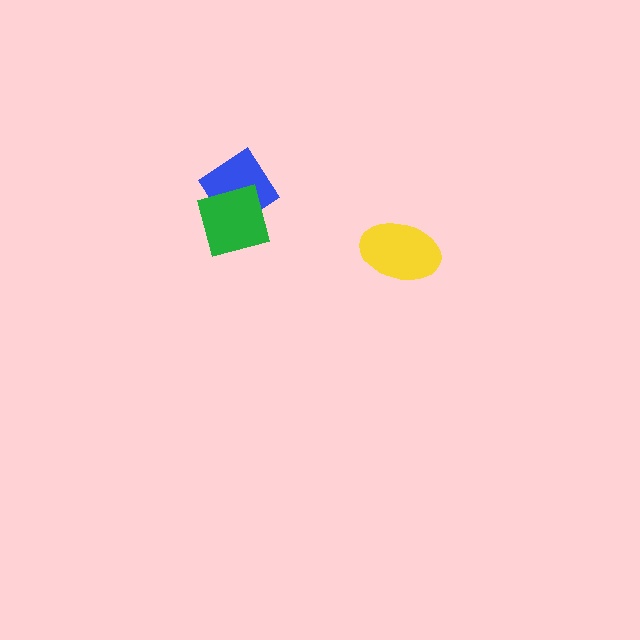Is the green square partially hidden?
No, no other shape covers it.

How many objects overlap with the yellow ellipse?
0 objects overlap with the yellow ellipse.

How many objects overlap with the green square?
1 object overlaps with the green square.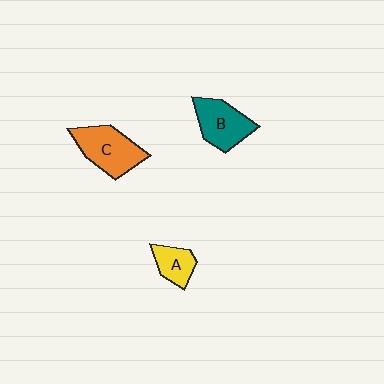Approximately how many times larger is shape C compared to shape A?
Approximately 1.9 times.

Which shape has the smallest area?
Shape A (yellow).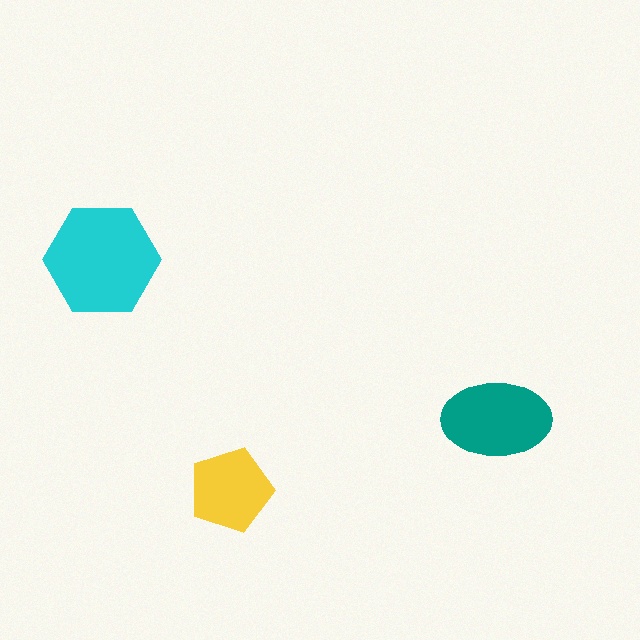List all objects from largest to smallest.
The cyan hexagon, the teal ellipse, the yellow pentagon.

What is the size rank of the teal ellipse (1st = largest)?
2nd.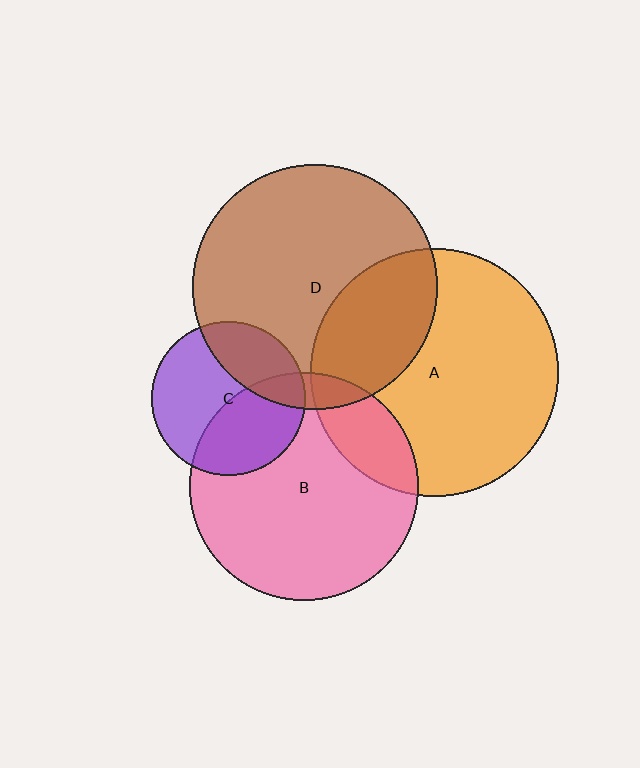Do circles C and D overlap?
Yes.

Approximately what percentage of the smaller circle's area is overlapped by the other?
Approximately 30%.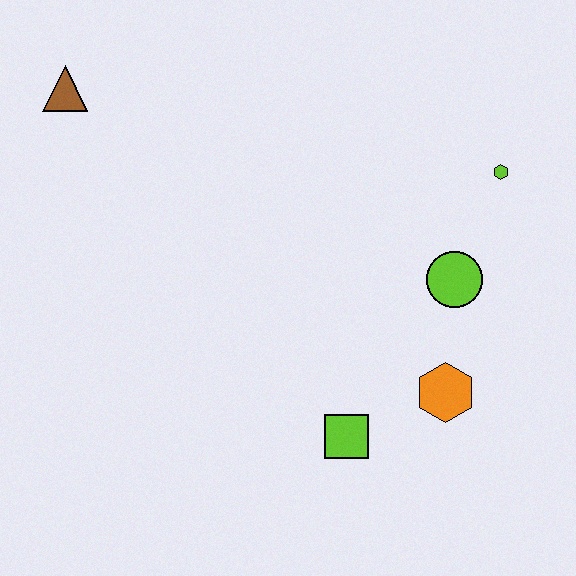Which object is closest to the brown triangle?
The lime circle is closest to the brown triangle.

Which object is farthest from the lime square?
The brown triangle is farthest from the lime square.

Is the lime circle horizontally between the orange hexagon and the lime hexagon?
Yes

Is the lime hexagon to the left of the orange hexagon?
No